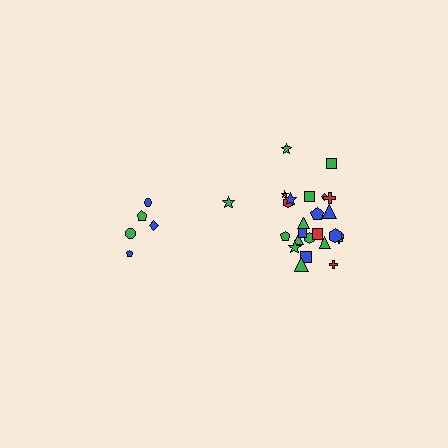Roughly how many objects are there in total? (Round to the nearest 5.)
Roughly 30 objects in total.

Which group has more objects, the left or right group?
The right group.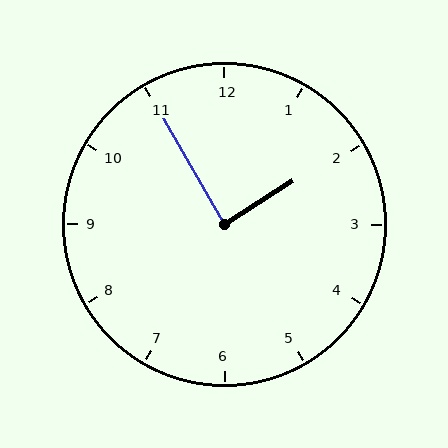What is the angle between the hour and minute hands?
Approximately 88 degrees.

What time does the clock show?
1:55.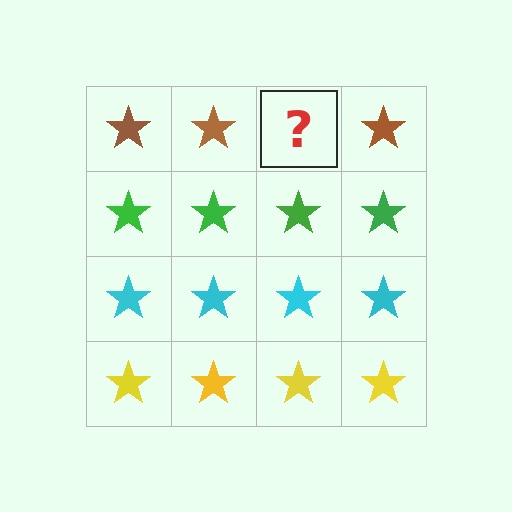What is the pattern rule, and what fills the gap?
The rule is that each row has a consistent color. The gap should be filled with a brown star.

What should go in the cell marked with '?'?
The missing cell should contain a brown star.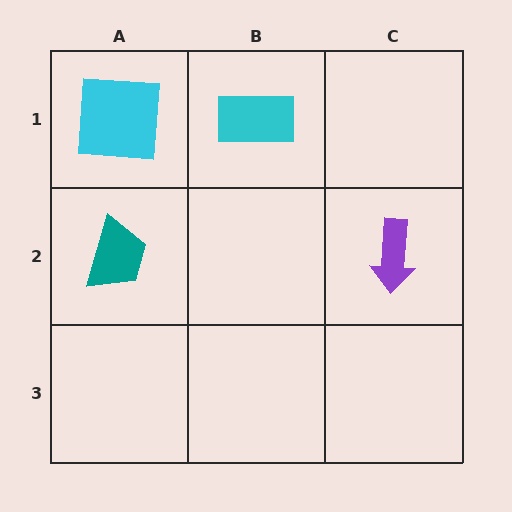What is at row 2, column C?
A purple arrow.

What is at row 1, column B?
A cyan rectangle.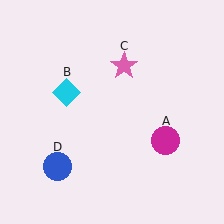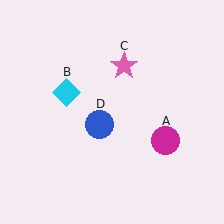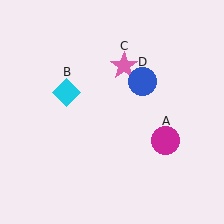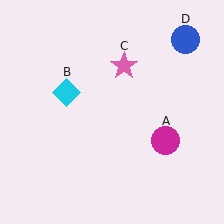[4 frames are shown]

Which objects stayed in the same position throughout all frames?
Magenta circle (object A) and cyan diamond (object B) and pink star (object C) remained stationary.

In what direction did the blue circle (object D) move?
The blue circle (object D) moved up and to the right.